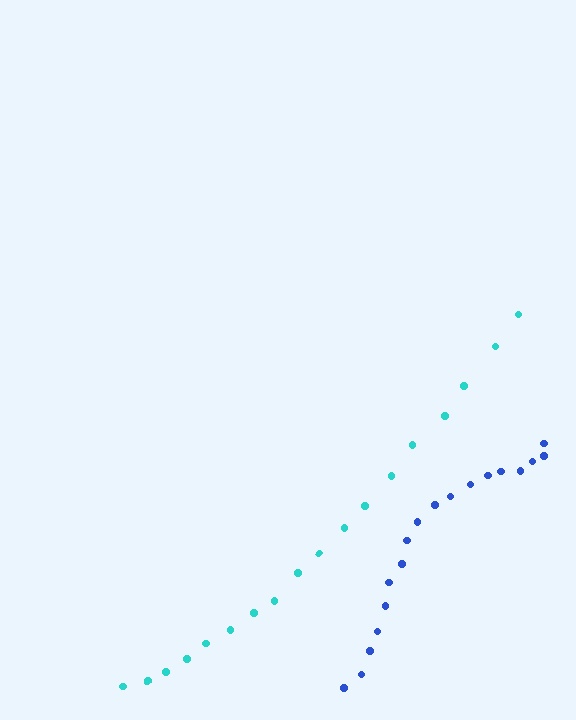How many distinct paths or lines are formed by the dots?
There are 2 distinct paths.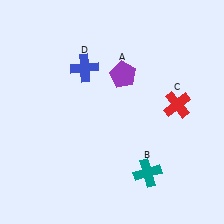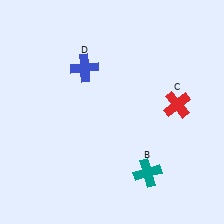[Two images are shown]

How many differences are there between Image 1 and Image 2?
There is 1 difference between the two images.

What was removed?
The purple pentagon (A) was removed in Image 2.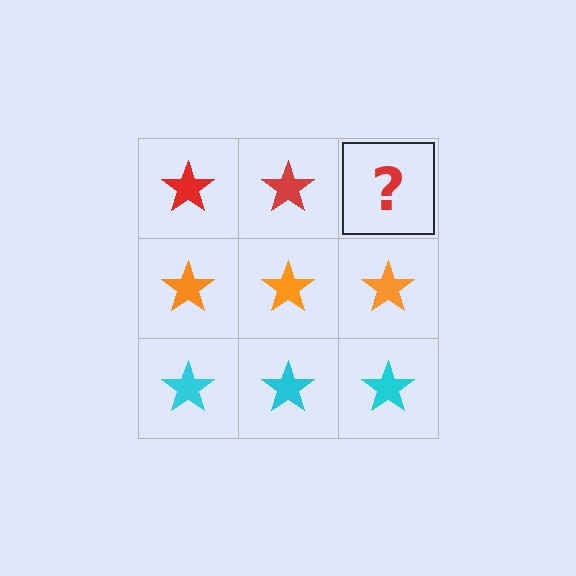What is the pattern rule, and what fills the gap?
The rule is that each row has a consistent color. The gap should be filled with a red star.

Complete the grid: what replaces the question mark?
The question mark should be replaced with a red star.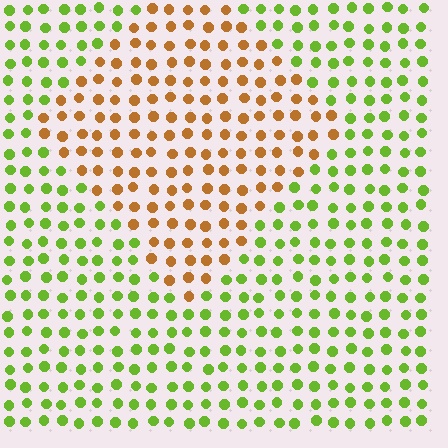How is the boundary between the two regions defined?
The boundary is defined purely by a slight shift in hue (about 64 degrees). Spacing, size, and orientation are identical on both sides.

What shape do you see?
I see a diamond.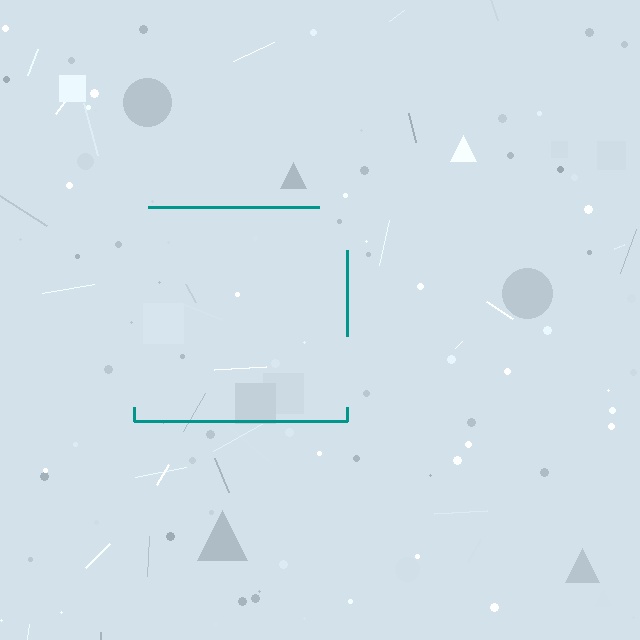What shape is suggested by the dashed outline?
The dashed outline suggests a square.